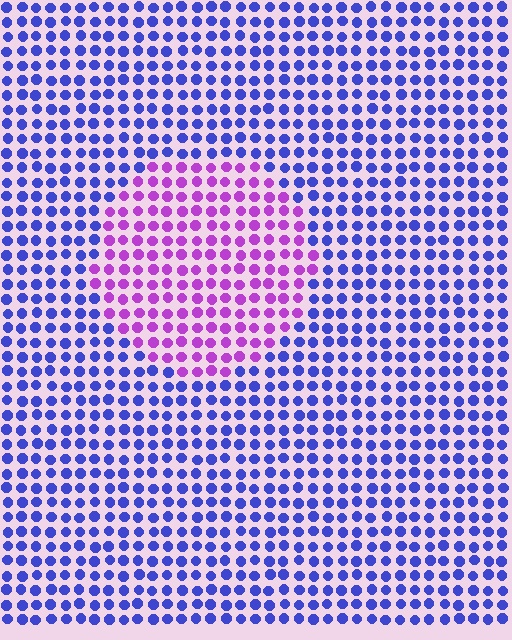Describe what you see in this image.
The image is filled with small blue elements in a uniform arrangement. A circle-shaped region is visible where the elements are tinted to a slightly different hue, forming a subtle color boundary.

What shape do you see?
I see a circle.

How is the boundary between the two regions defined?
The boundary is defined purely by a slight shift in hue (about 54 degrees). Spacing, size, and orientation are identical on both sides.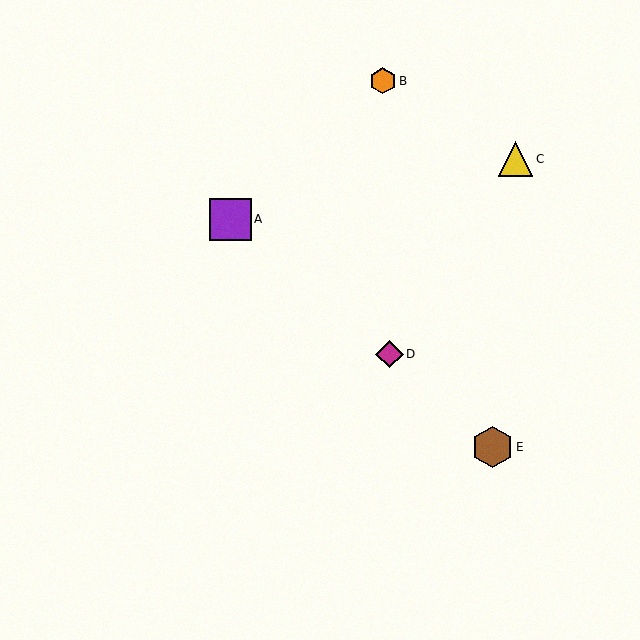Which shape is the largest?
The purple square (labeled A) is the largest.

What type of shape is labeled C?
Shape C is a yellow triangle.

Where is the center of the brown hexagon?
The center of the brown hexagon is at (492, 447).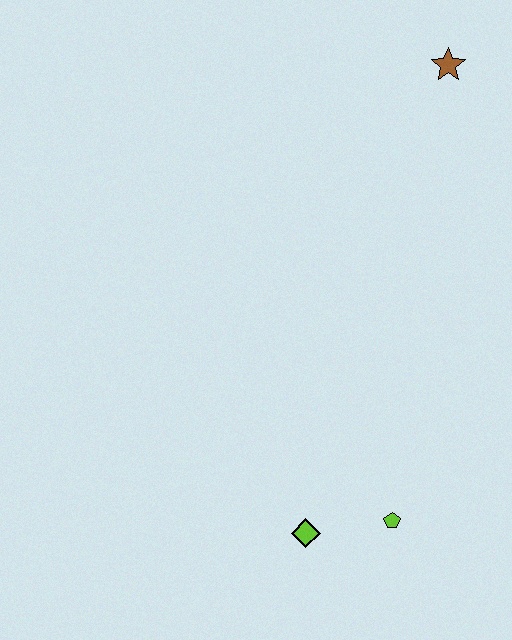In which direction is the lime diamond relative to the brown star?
The lime diamond is below the brown star.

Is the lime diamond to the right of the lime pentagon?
No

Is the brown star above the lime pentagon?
Yes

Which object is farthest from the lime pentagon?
The brown star is farthest from the lime pentagon.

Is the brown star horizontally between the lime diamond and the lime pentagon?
No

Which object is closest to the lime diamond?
The lime pentagon is closest to the lime diamond.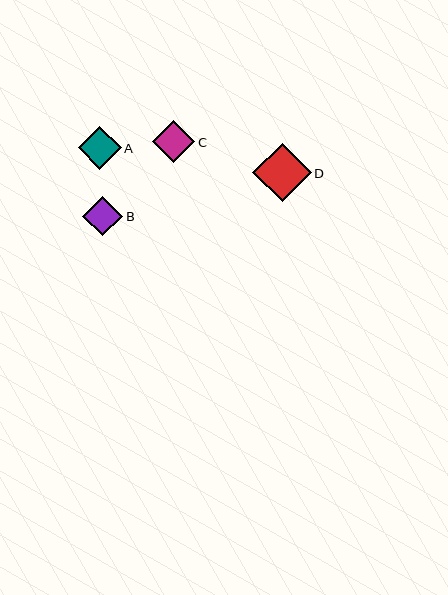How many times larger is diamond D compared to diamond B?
Diamond D is approximately 1.5 times the size of diamond B.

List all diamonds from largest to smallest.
From largest to smallest: D, A, C, B.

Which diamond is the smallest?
Diamond B is the smallest with a size of approximately 40 pixels.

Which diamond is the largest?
Diamond D is the largest with a size of approximately 58 pixels.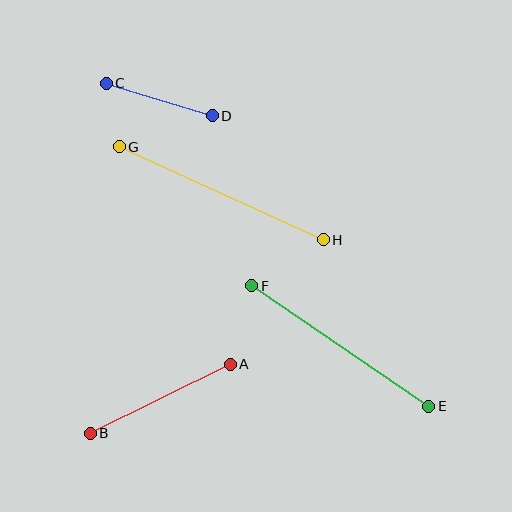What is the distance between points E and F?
The distance is approximately 214 pixels.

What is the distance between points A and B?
The distance is approximately 156 pixels.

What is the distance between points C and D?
The distance is approximately 111 pixels.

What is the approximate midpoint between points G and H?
The midpoint is at approximately (221, 193) pixels.